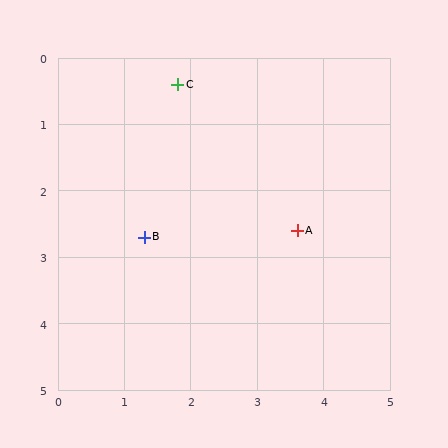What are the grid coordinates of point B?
Point B is at approximately (1.3, 2.7).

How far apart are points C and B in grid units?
Points C and B are about 2.4 grid units apart.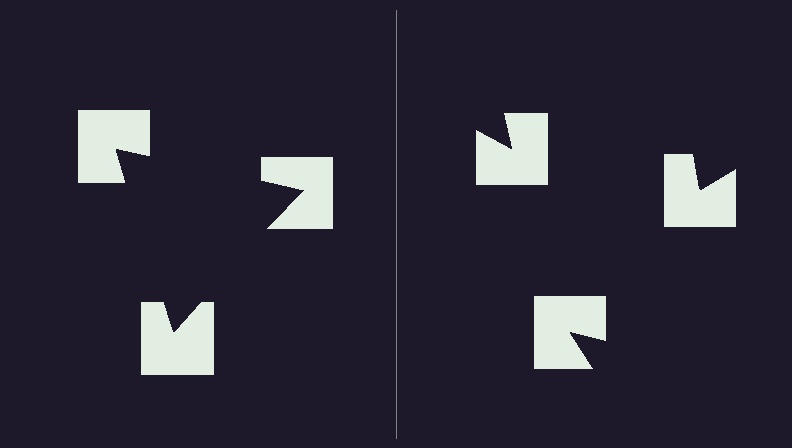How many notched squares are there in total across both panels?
6 — 3 on each side.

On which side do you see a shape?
An illusory triangle appears on the left side. On the right side the wedge cuts are rotated, so no coherent shape forms.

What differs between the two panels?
The notched squares are positioned identically on both sides; only the wedge orientations differ. On the left they align to a triangle; on the right they are misaligned.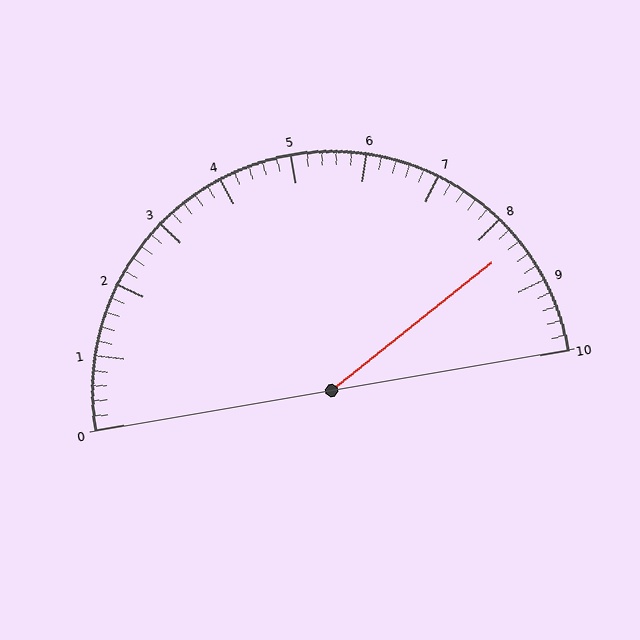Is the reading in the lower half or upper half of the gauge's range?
The reading is in the upper half of the range (0 to 10).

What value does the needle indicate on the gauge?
The needle indicates approximately 8.4.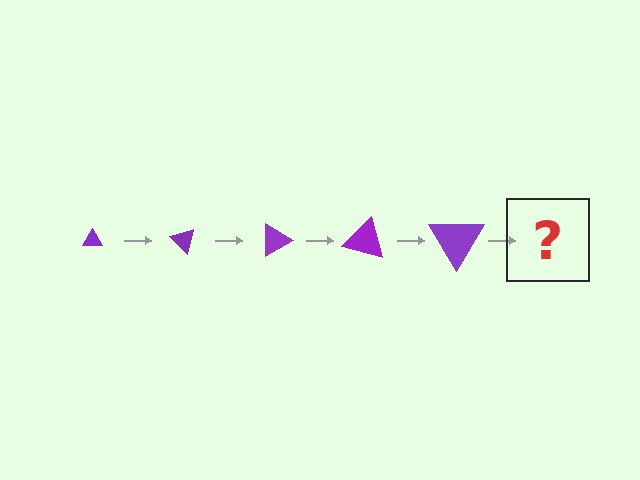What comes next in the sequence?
The next element should be a triangle, larger than the previous one and rotated 225 degrees from the start.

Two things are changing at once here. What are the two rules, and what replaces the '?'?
The two rules are that the triangle grows larger each step and it rotates 45 degrees each step. The '?' should be a triangle, larger than the previous one and rotated 225 degrees from the start.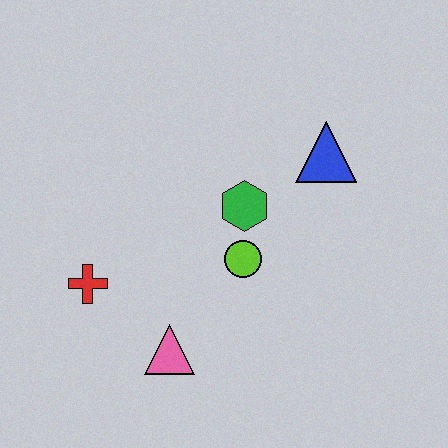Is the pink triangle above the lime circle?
No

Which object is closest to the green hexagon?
The lime circle is closest to the green hexagon.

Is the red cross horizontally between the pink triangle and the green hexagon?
No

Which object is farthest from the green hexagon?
The red cross is farthest from the green hexagon.